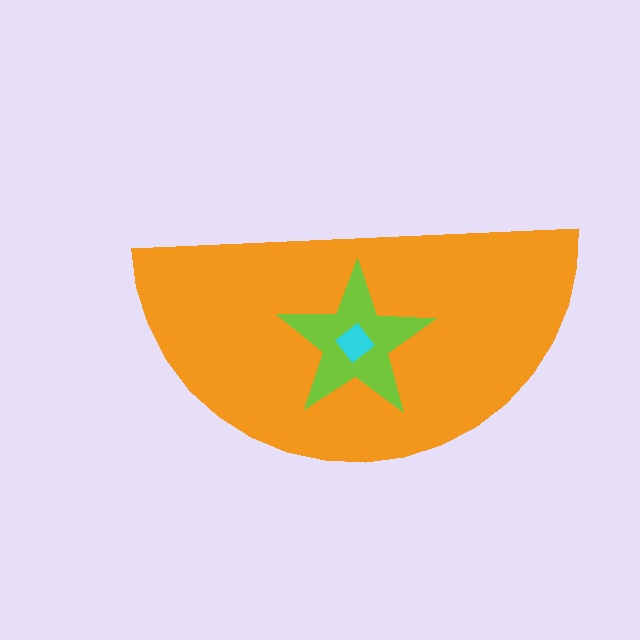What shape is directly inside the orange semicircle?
The lime star.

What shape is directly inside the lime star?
The cyan diamond.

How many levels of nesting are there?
3.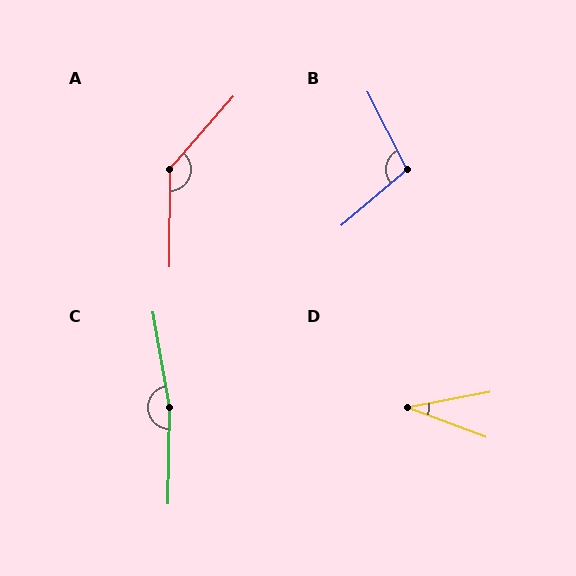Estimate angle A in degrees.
Approximately 139 degrees.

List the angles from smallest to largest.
D (31°), B (104°), A (139°), C (169°).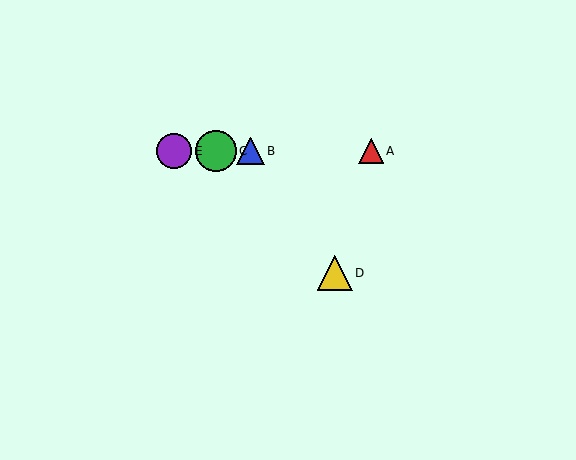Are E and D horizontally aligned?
No, E is at y≈151 and D is at y≈273.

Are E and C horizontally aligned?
Yes, both are at y≈151.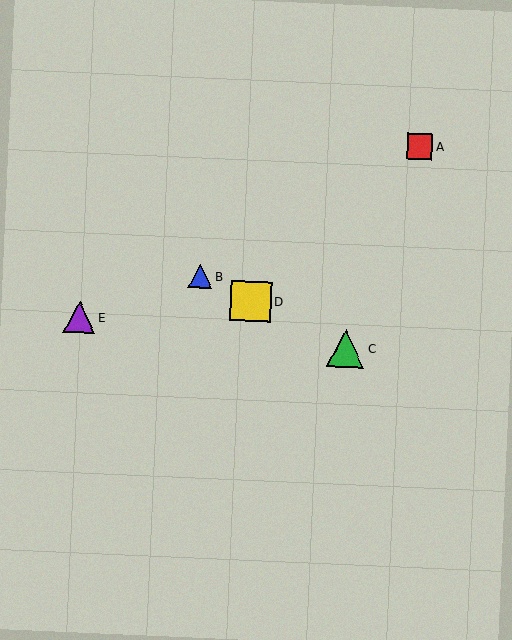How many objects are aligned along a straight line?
3 objects (B, C, D) are aligned along a straight line.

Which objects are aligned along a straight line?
Objects B, C, D are aligned along a straight line.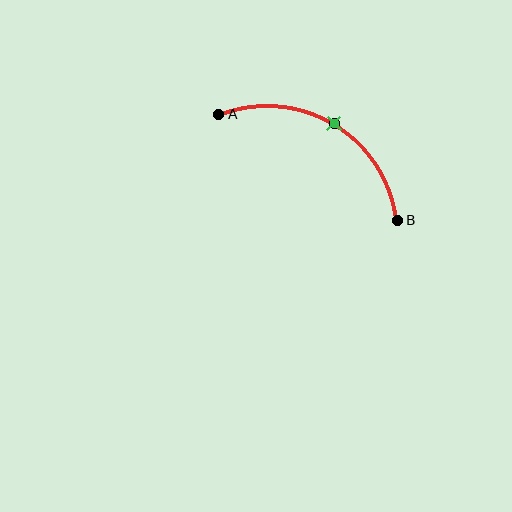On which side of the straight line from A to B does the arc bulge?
The arc bulges above the straight line connecting A and B.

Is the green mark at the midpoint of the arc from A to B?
Yes. The green mark lies on the arc at equal arc-length from both A and B — it is the arc midpoint.